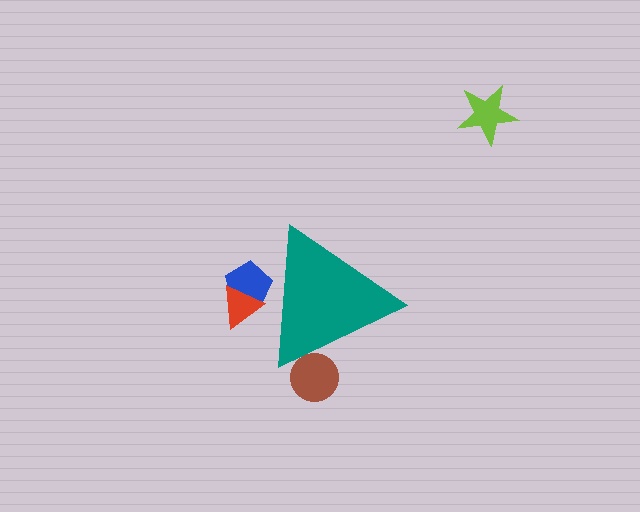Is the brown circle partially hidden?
Yes, the brown circle is partially hidden behind the teal triangle.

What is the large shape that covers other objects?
A teal triangle.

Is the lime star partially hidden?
No, the lime star is fully visible.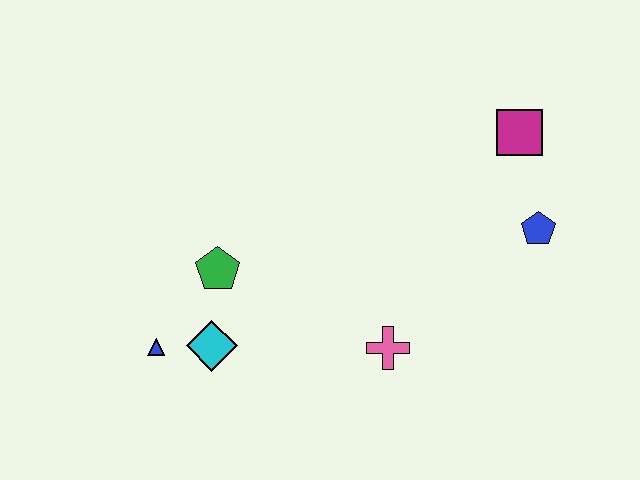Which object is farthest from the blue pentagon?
The blue triangle is farthest from the blue pentagon.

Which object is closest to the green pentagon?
The cyan diamond is closest to the green pentagon.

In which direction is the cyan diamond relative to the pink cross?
The cyan diamond is to the left of the pink cross.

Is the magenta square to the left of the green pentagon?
No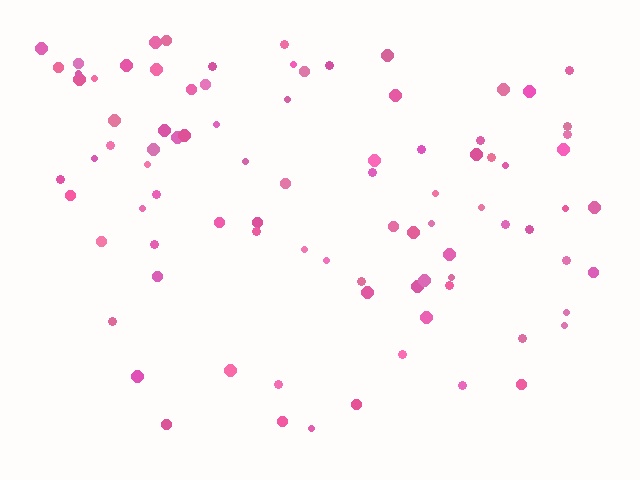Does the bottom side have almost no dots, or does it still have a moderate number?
Still a moderate number, just noticeably fewer than the top.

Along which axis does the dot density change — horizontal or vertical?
Vertical.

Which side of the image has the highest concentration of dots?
The top.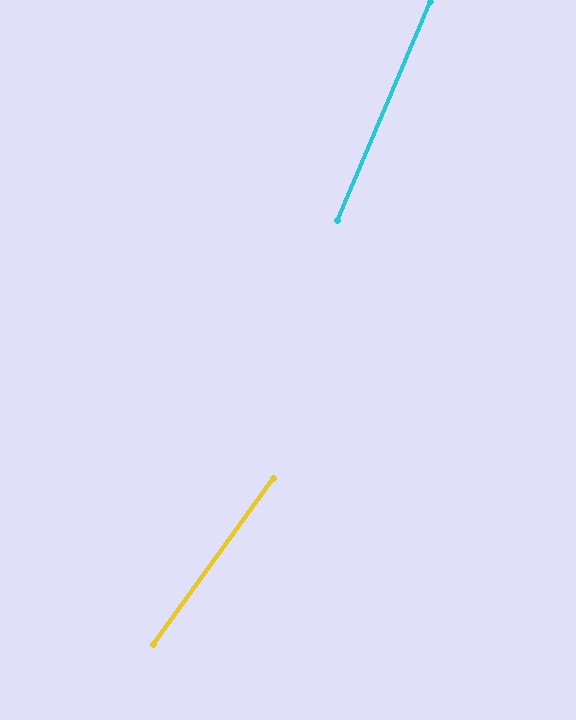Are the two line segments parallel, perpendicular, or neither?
Neither parallel nor perpendicular — they differ by about 13°.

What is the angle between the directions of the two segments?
Approximately 13 degrees.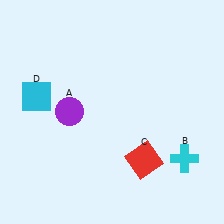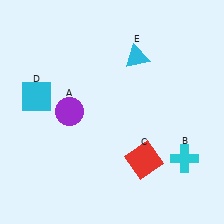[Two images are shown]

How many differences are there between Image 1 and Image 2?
There is 1 difference between the two images.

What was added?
A cyan triangle (E) was added in Image 2.